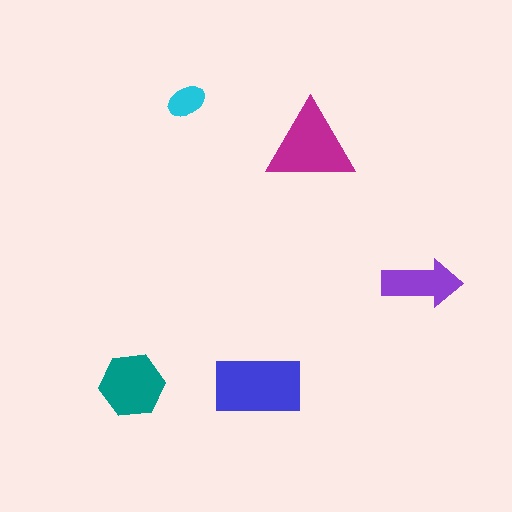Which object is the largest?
The blue rectangle.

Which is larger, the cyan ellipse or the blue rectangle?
The blue rectangle.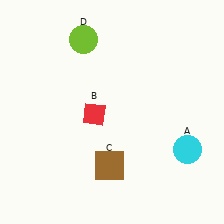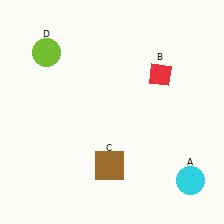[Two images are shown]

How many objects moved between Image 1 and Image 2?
3 objects moved between the two images.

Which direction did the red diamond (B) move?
The red diamond (B) moved right.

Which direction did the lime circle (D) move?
The lime circle (D) moved left.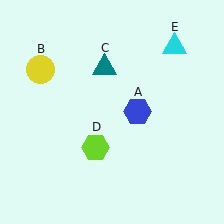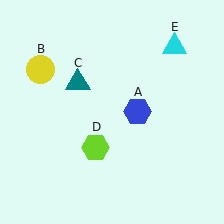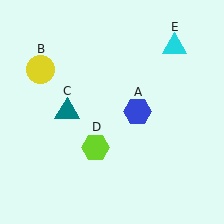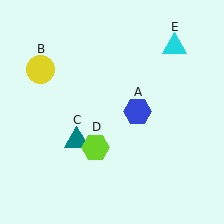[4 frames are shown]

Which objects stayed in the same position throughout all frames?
Blue hexagon (object A) and yellow circle (object B) and lime hexagon (object D) and cyan triangle (object E) remained stationary.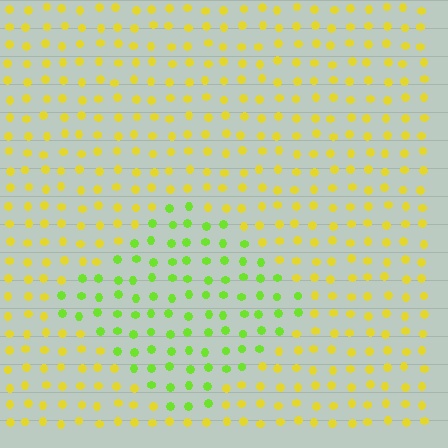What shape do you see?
I see a diamond.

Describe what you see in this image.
The image is filled with small yellow elements in a uniform arrangement. A diamond-shaped region is visible where the elements are tinted to a slightly different hue, forming a subtle color boundary.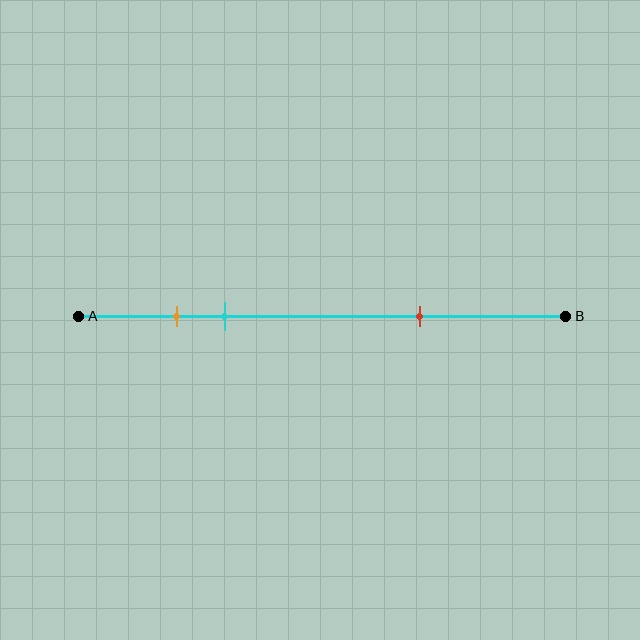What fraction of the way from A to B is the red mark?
The red mark is approximately 70% (0.7) of the way from A to B.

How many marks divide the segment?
There are 3 marks dividing the segment.